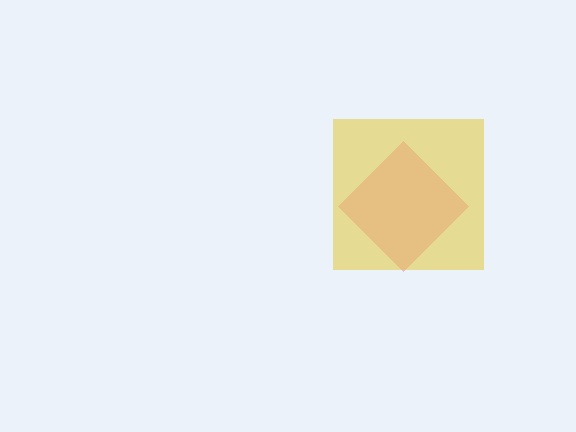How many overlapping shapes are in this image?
There are 2 overlapping shapes in the image.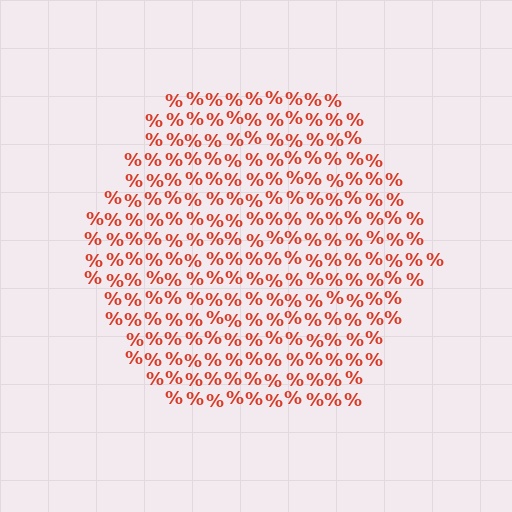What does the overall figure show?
The overall figure shows a hexagon.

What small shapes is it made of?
It is made of small percent signs.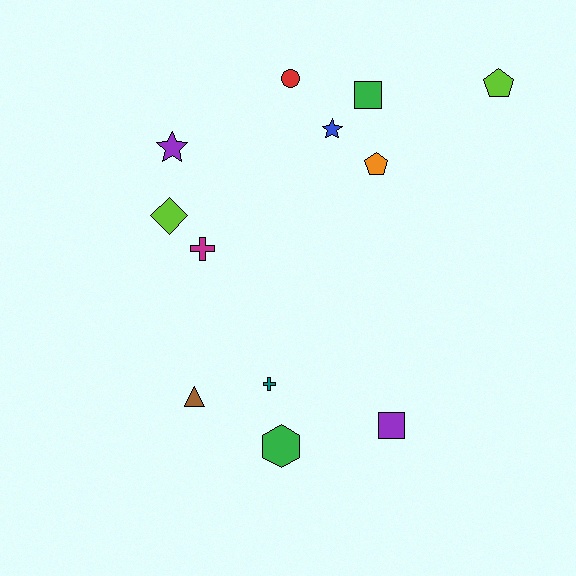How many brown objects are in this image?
There is 1 brown object.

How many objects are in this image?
There are 12 objects.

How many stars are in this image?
There are 2 stars.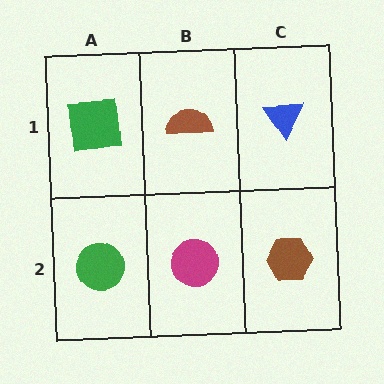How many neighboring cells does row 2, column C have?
2.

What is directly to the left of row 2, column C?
A magenta circle.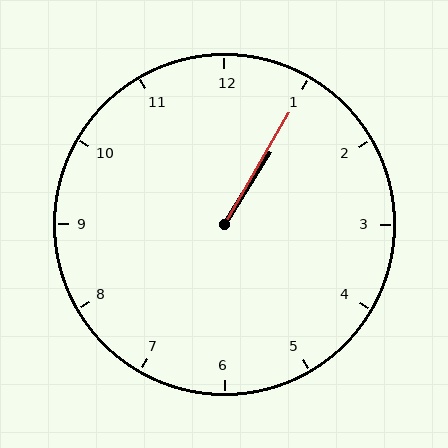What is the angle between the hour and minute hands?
Approximately 2 degrees.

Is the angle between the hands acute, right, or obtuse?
It is acute.